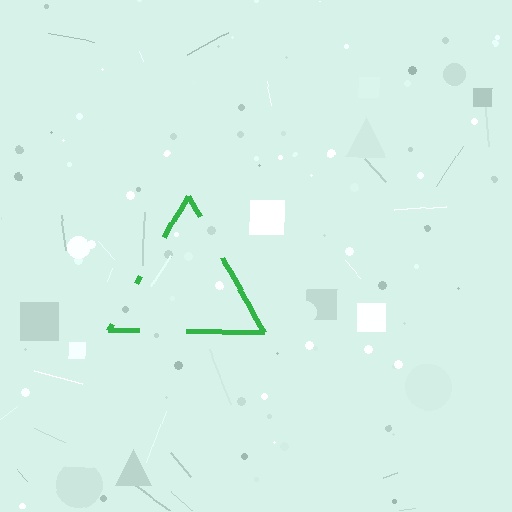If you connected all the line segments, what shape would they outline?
They would outline a triangle.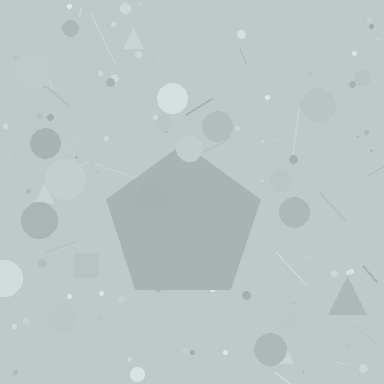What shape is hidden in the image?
A pentagon is hidden in the image.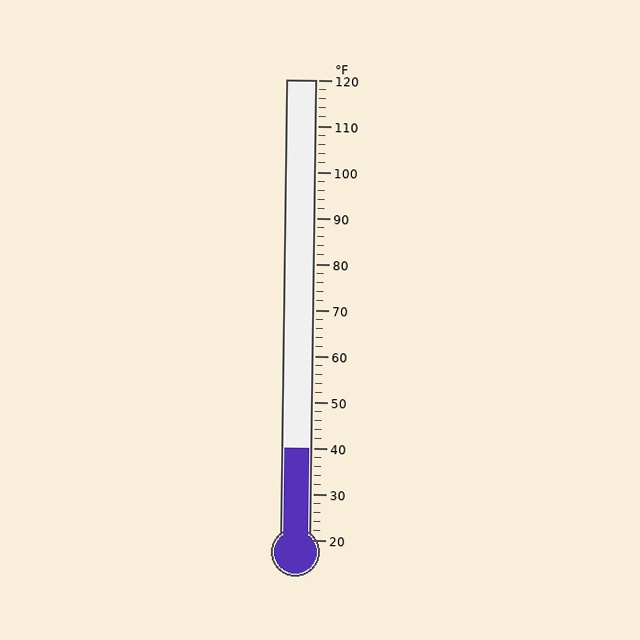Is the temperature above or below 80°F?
The temperature is below 80°F.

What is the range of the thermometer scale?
The thermometer scale ranges from 20°F to 120°F.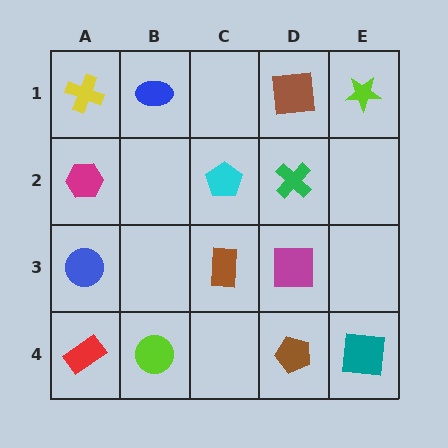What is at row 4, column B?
A lime circle.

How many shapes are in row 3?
3 shapes.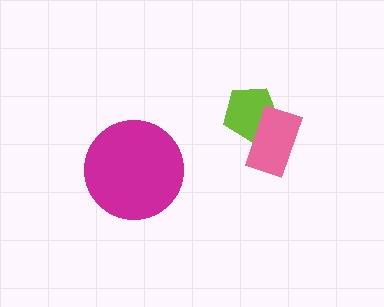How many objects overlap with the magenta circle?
0 objects overlap with the magenta circle.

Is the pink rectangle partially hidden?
No, no other shape covers it.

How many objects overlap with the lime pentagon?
1 object overlaps with the lime pentagon.